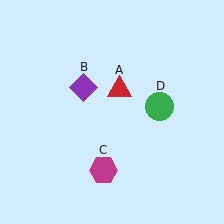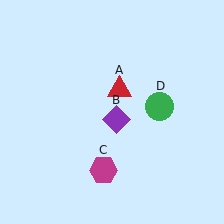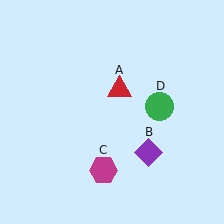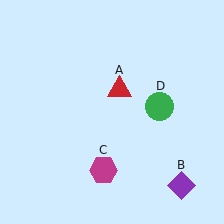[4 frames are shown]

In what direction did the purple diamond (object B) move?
The purple diamond (object B) moved down and to the right.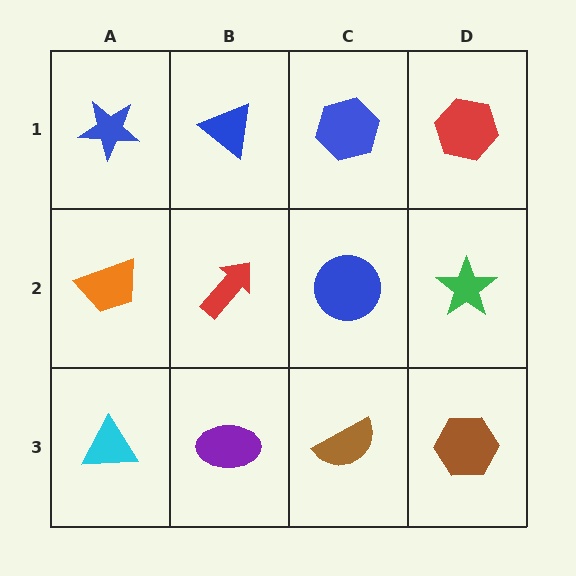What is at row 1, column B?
A blue triangle.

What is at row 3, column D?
A brown hexagon.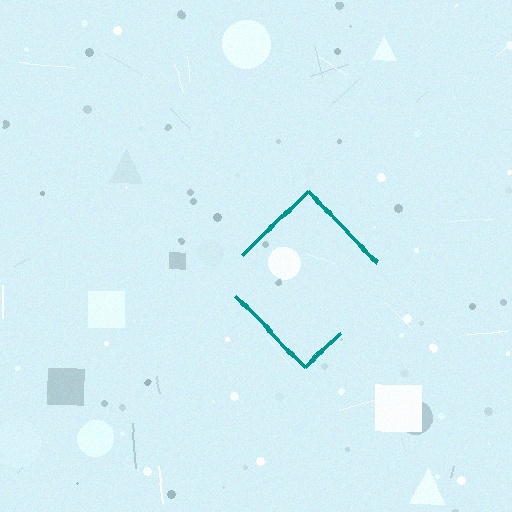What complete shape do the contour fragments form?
The contour fragments form a diamond.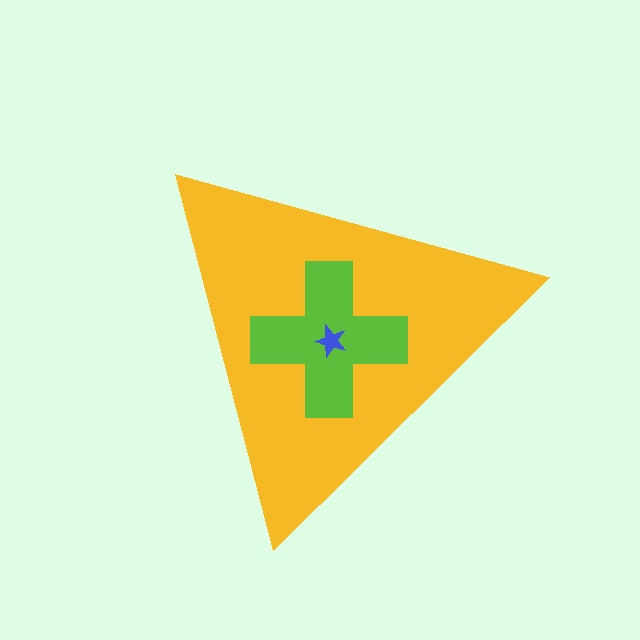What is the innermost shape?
The blue star.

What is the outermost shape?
The yellow triangle.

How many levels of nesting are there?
3.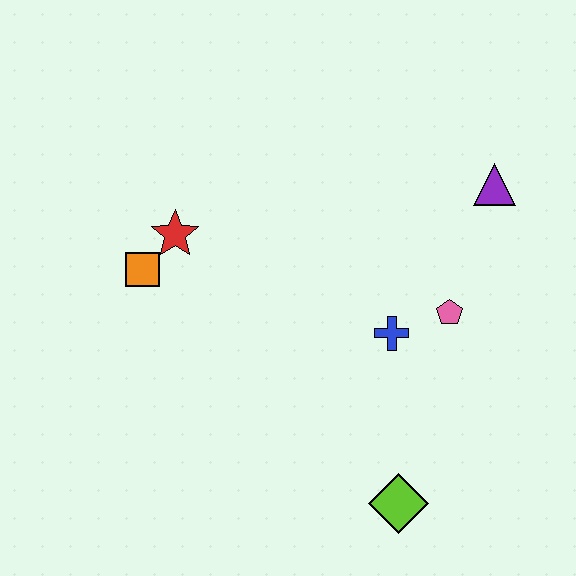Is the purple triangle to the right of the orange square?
Yes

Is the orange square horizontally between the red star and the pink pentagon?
No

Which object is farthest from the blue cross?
The orange square is farthest from the blue cross.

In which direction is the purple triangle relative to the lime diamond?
The purple triangle is above the lime diamond.